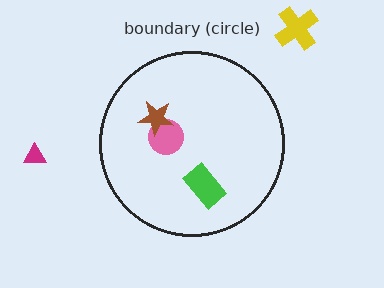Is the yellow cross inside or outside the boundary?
Outside.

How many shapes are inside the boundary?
3 inside, 2 outside.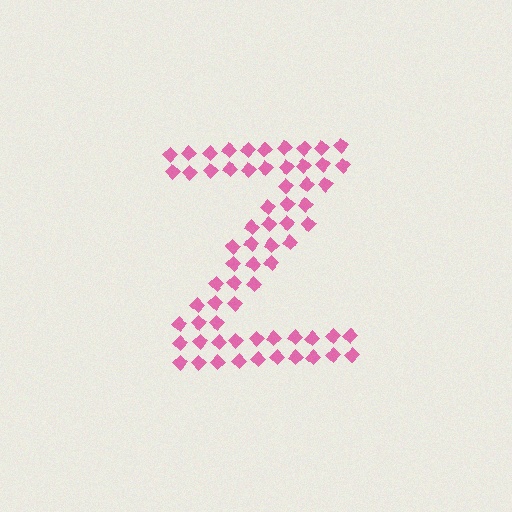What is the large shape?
The large shape is the letter Z.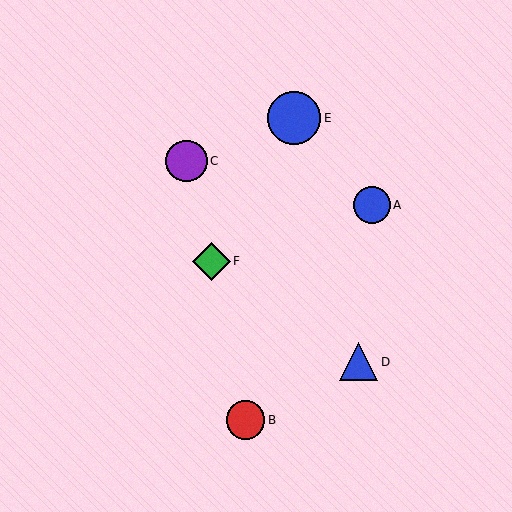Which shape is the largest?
The blue circle (labeled E) is the largest.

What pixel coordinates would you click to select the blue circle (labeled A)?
Click at (372, 205) to select the blue circle A.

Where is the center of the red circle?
The center of the red circle is at (246, 420).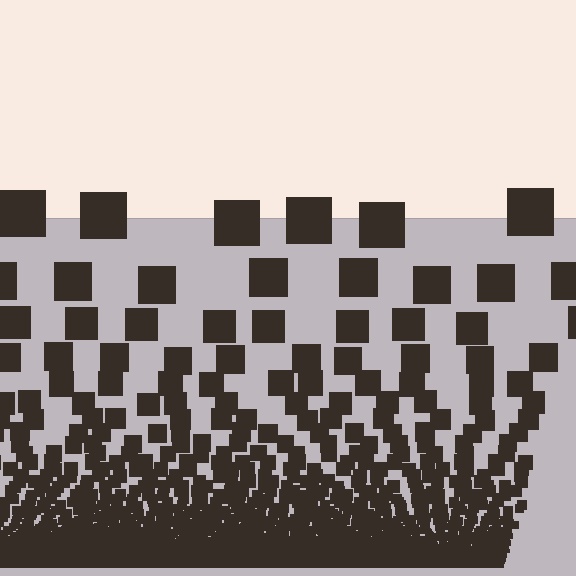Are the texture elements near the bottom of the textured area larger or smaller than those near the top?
Smaller. The gradient is inverted — elements near the bottom are smaller and denser.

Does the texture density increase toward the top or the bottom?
Density increases toward the bottom.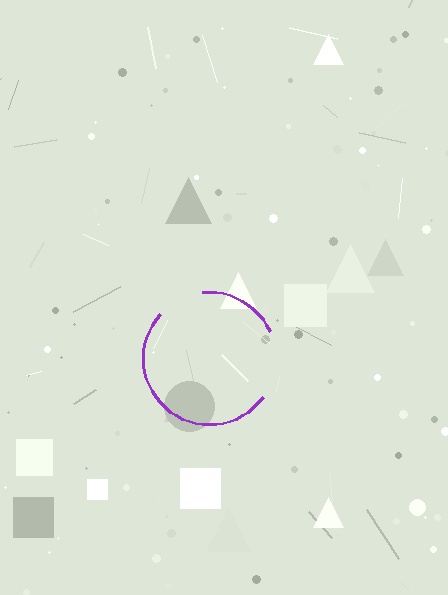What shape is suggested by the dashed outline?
The dashed outline suggests a circle.